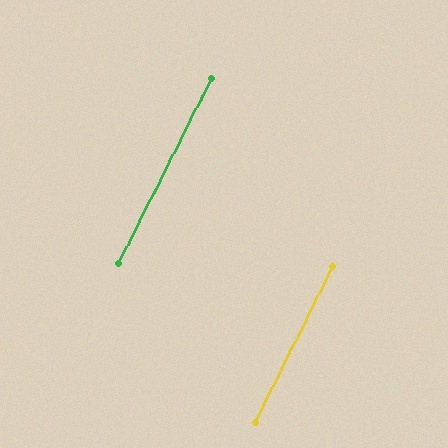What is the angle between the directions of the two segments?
Approximately 0 degrees.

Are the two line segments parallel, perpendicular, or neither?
Parallel — their directions differ by only 0.4°.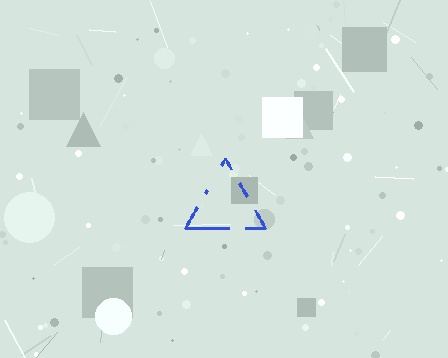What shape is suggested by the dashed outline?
The dashed outline suggests a triangle.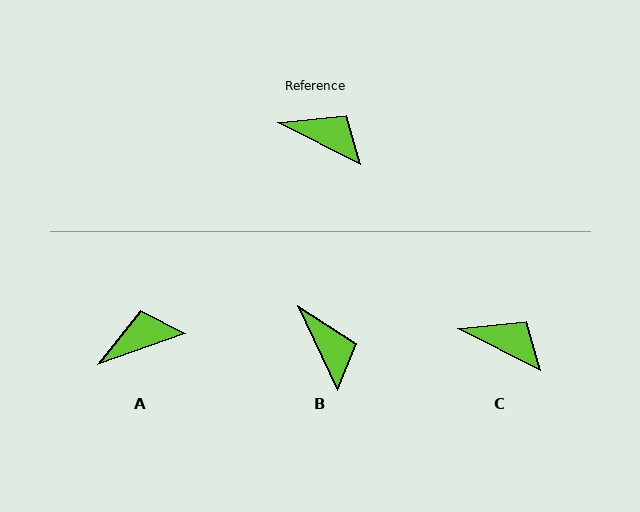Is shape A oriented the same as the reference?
No, it is off by about 46 degrees.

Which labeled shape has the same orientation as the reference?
C.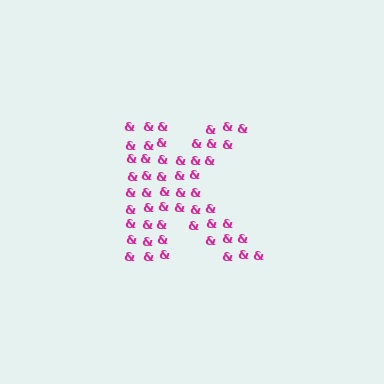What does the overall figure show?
The overall figure shows the letter K.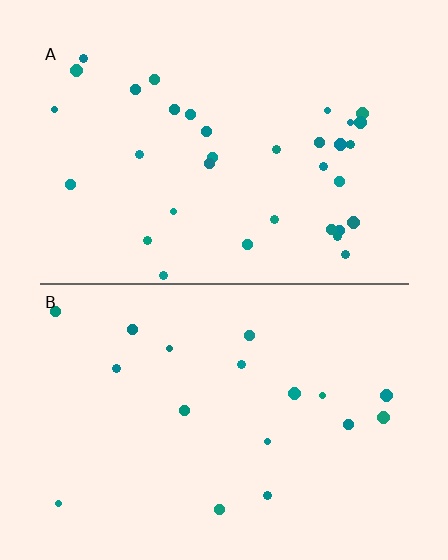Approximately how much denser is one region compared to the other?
Approximately 1.9× — region A over region B.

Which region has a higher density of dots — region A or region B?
A (the top).